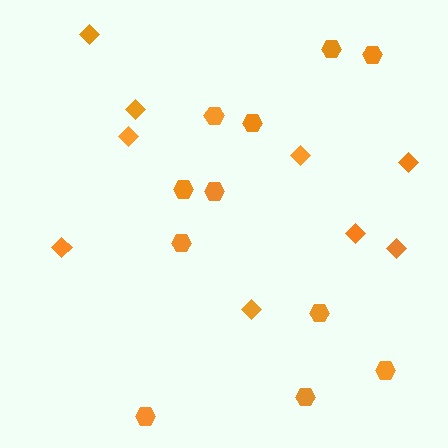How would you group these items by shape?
There are 2 groups: one group of diamonds (9) and one group of hexagons (11).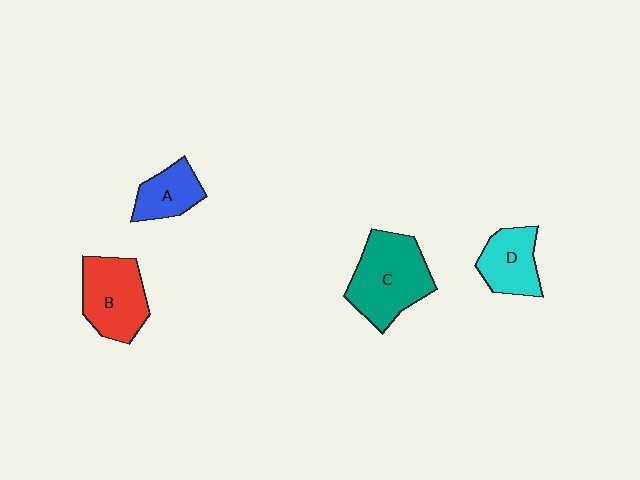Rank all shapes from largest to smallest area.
From largest to smallest: C (teal), B (red), D (cyan), A (blue).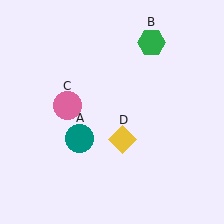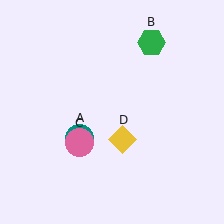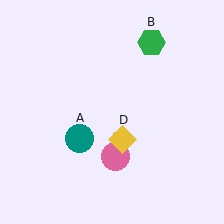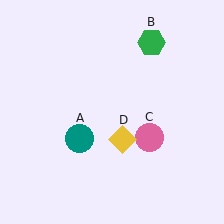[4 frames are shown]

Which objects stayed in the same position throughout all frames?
Teal circle (object A) and green hexagon (object B) and yellow diamond (object D) remained stationary.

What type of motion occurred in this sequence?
The pink circle (object C) rotated counterclockwise around the center of the scene.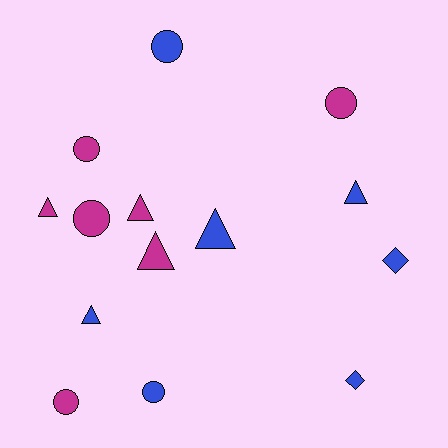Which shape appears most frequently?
Circle, with 6 objects.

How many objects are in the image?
There are 14 objects.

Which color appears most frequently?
Magenta, with 7 objects.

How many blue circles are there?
There are 2 blue circles.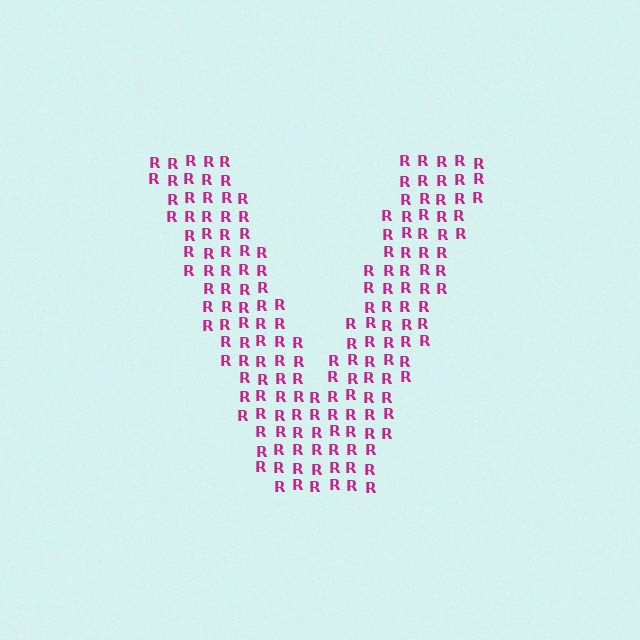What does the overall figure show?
The overall figure shows the letter V.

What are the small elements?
The small elements are letter R's.